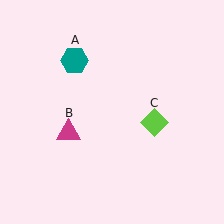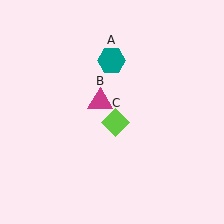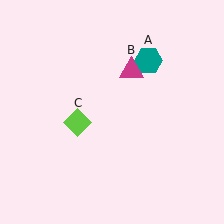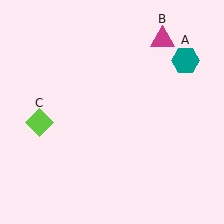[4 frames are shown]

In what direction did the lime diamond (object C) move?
The lime diamond (object C) moved left.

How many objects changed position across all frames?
3 objects changed position: teal hexagon (object A), magenta triangle (object B), lime diamond (object C).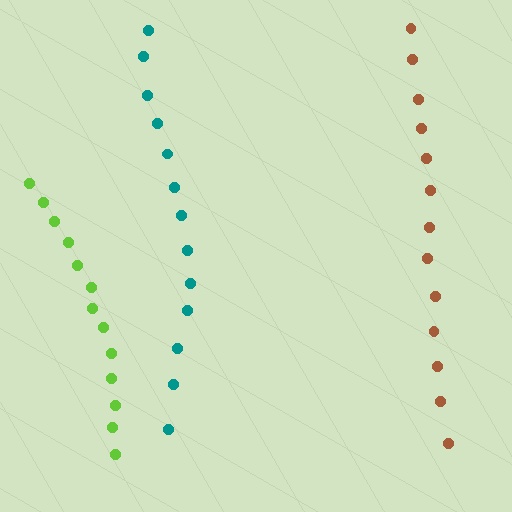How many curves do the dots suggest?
There are 3 distinct paths.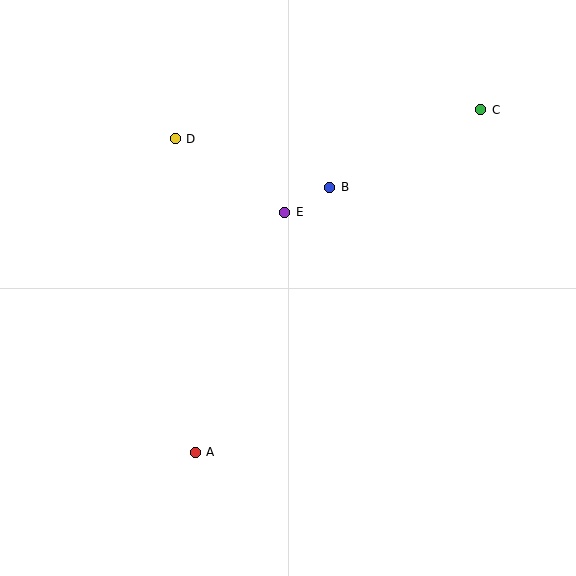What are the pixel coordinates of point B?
Point B is at (330, 187).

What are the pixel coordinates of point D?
Point D is at (175, 139).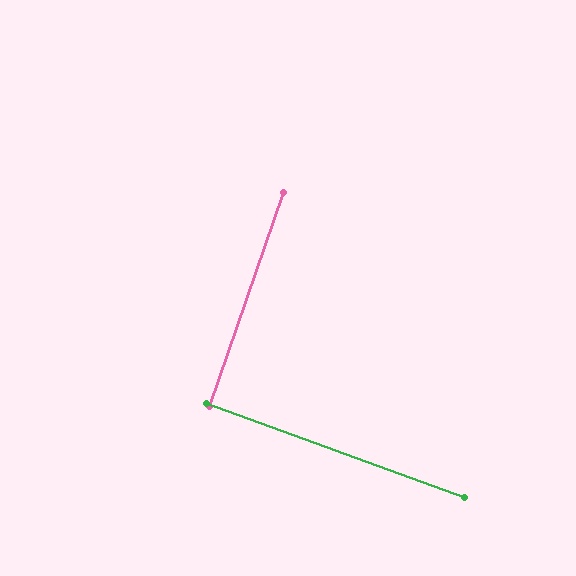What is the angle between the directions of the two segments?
Approximately 89 degrees.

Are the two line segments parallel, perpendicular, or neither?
Perpendicular — they meet at approximately 89°.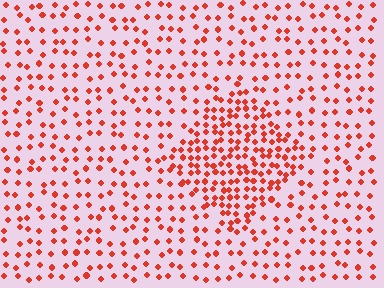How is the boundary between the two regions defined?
The boundary is defined by a change in element density (approximately 2.1x ratio). All elements are the same color, size, and shape.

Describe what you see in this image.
The image contains small red elements arranged at two different densities. A diamond-shaped region is visible where the elements are more densely packed than the surrounding area.